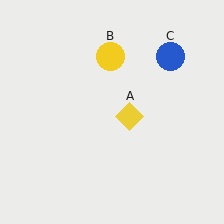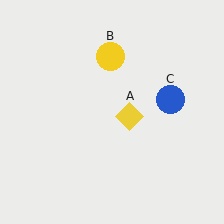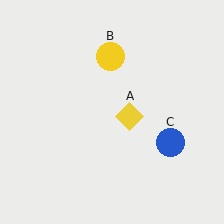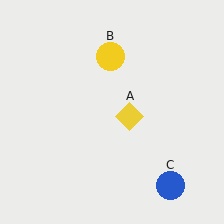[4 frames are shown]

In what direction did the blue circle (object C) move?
The blue circle (object C) moved down.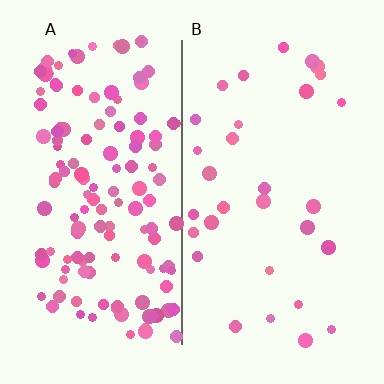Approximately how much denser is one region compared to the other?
Approximately 4.5× — region A over region B.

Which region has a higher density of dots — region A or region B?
A (the left).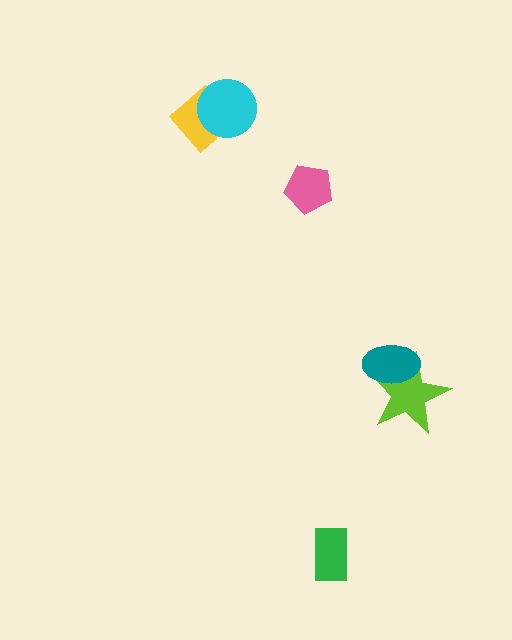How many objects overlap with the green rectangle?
0 objects overlap with the green rectangle.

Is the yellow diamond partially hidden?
Yes, it is partially covered by another shape.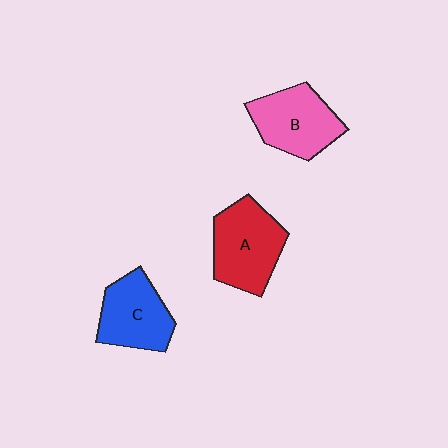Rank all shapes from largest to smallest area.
From largest to smallest: A (red), B (pink), C (blue).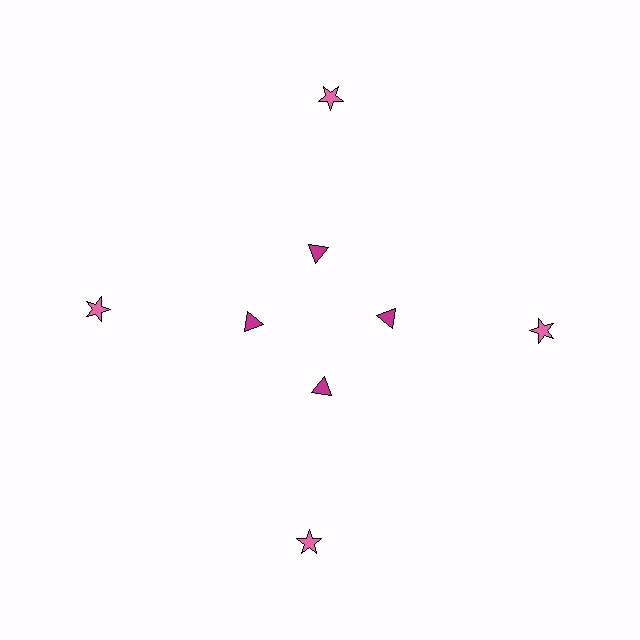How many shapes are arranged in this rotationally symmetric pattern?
There are 8 shapes, arranged in 4 groups of 2.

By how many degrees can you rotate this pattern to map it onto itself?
The pattern maps onto itself every 90 degrees of rotation.